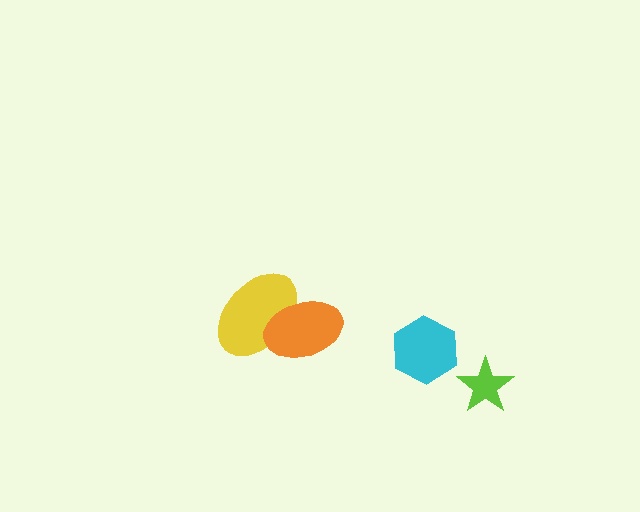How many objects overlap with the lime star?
0 objects overlap with the lime star.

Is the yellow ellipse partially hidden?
Yes, it is partially covered by another shape.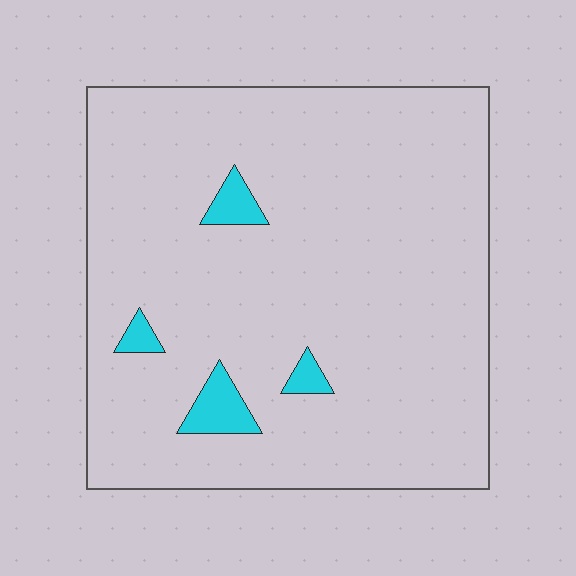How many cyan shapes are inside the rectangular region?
4.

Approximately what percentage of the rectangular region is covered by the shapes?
Approximately 5%.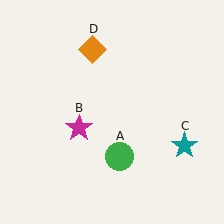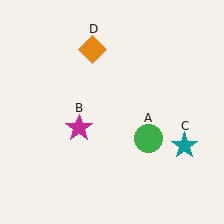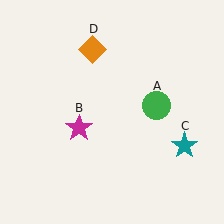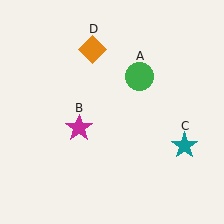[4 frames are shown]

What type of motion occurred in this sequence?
The green circle (object A) rotated counterclockwise around the center of the scene.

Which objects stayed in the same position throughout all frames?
Magenta star (object B) and teal star (object C) and orange diamond (object D) remained stationary.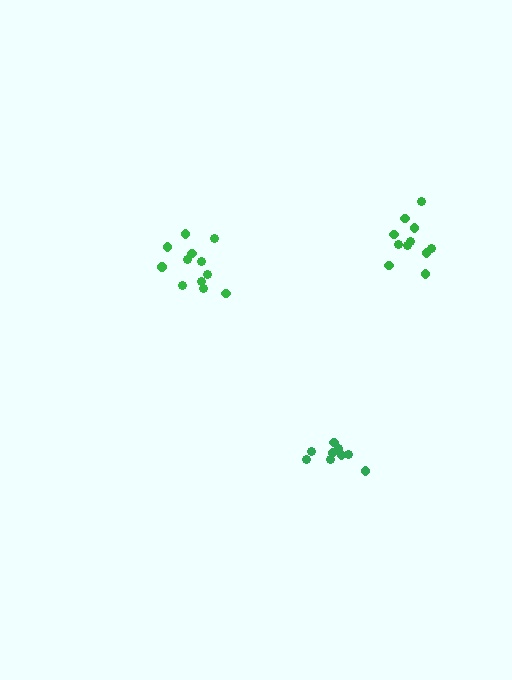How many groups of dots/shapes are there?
There are 3 groups.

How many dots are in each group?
Group 1: 9 dots, Group 2: 11 dots, Group 3: 12 dots (32 total).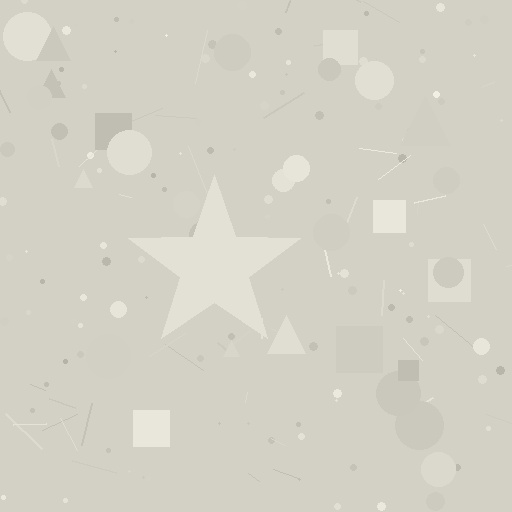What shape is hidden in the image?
A star is hidden in the image.